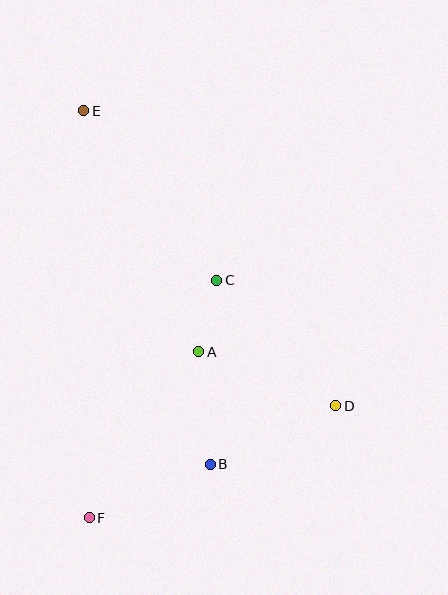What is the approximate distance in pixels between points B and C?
The distance between B and C is approximately 184 pixels.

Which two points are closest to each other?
Points A and C are closest to each other.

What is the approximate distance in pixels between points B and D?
The distance between B and D is approximately 138 pixels.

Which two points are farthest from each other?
Points E and F are farthest from each other.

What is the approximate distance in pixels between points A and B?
The distance between A and B is approximately 113 pixels.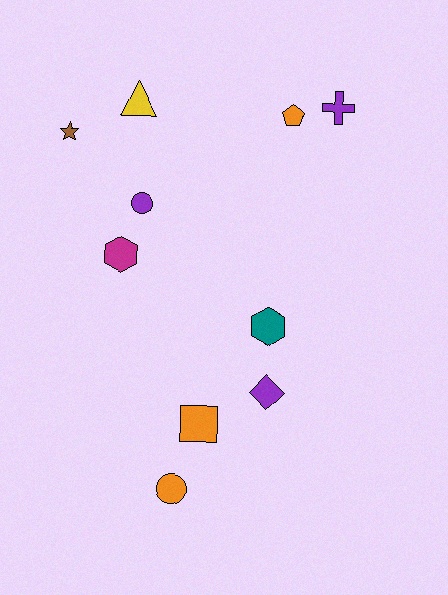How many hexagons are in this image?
There are 2 hexagons.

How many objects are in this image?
There are 10 objects.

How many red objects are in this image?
There are no red objects.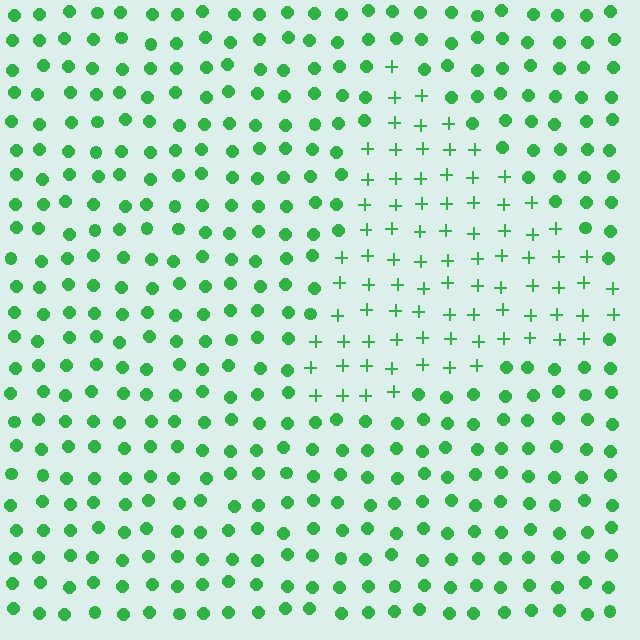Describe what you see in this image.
The image is filled with small green elements arranged in a uniform grid. A triangle-shaped region contains plus signs, while the surrounding area contains circles. The boundary is defined purely by the change in element shape.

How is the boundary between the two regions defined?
The boundary is defined by a change in element shape: plus signs inside vs. circles outside. All elements share the same color and spacing.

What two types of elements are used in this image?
The image uses plus signs inside the triangle region and circles outside it.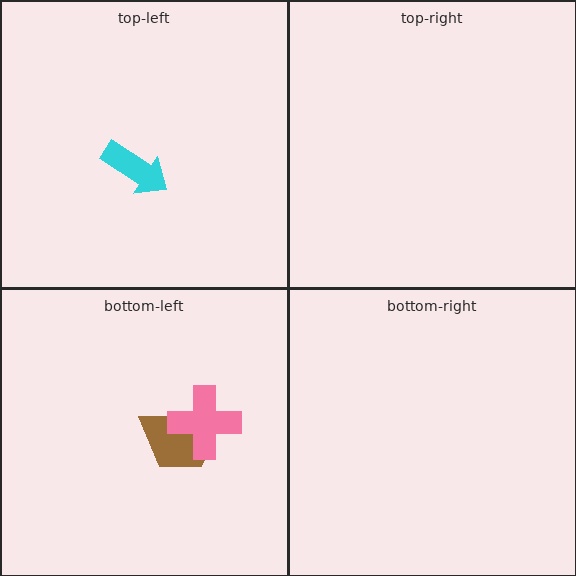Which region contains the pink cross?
The bottom-left region.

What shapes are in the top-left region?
The cyan arrow.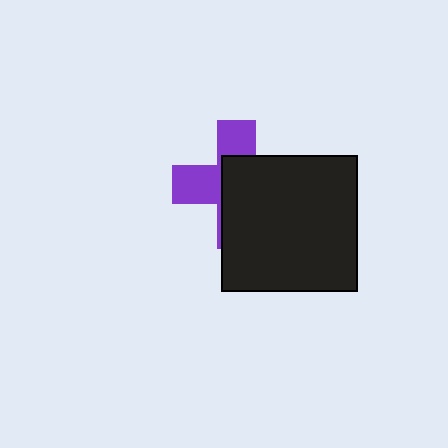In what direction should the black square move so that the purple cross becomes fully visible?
The black square should move toward the lower-right. That is the shortest direction to clear the overlap and leave the purple cross fully visible.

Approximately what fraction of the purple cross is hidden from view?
Roughly 59% of the purple cross is hidden behind the black square.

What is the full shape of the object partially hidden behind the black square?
The partially hidden object is a purple cross.